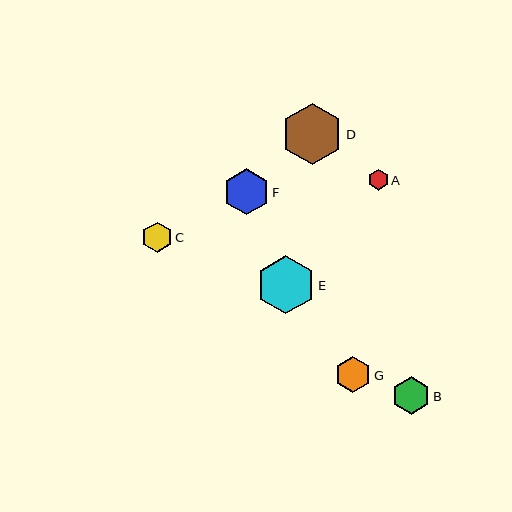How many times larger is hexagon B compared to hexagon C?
Hexagon B is approximately 1.2 times the size of hexagon C.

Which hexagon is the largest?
Hexagon D is the largest with a size of approximately 61 pixels.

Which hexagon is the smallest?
Hexagon A is the smallest with a size of approximately 20 pixels.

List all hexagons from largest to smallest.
From largest to smallest: D, E, F, B, G, C, A.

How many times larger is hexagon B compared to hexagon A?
Hexagon B is approximately 1.8 times the size of hexagon A.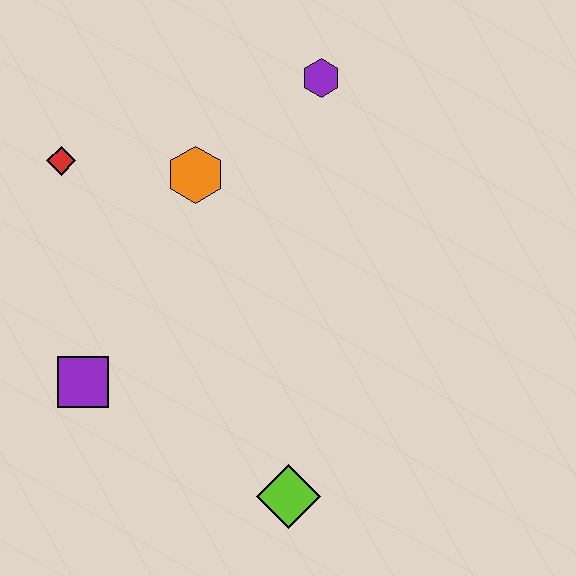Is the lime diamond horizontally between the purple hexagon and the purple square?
Yes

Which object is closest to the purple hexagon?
The orange hexagon is closest to the purple hexagon.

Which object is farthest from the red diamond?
The lime diamond is farthest from the red diamond.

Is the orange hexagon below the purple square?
No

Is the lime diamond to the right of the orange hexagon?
Yes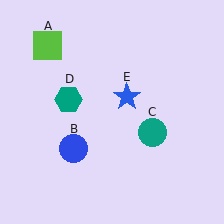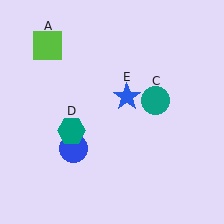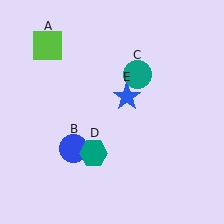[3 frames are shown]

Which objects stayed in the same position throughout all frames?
Lime square (object A) and blue circle (object B) and blue star (object E) remained stationary.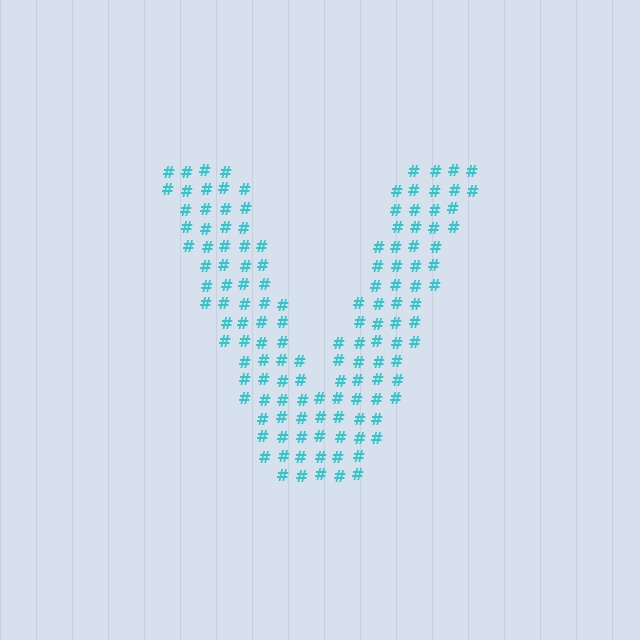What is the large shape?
The large shape is the letter V.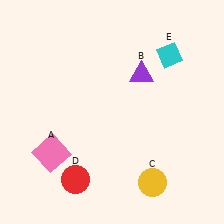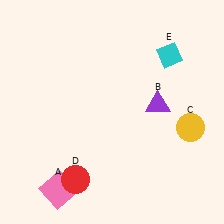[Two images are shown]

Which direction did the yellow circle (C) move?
The yellow circle (C) moved up.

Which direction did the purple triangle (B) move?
The purple triangle (B) moved down.